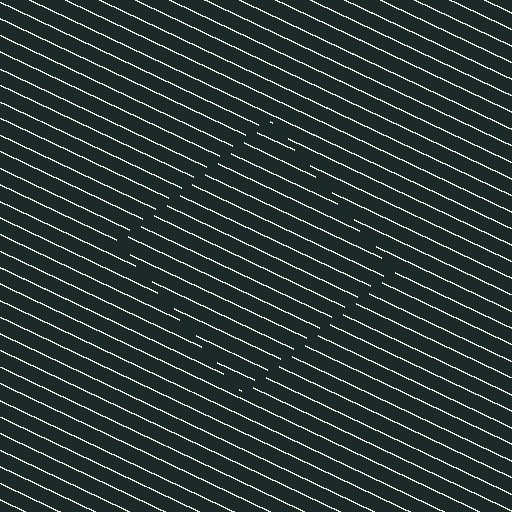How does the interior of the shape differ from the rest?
The interior of the shape contains the same grating, shifted by half a period — the contour is defined by the phase discontinuity where line-ends from the inner and outer gratings abut.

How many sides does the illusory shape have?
4 sides — the line-ends trace a square.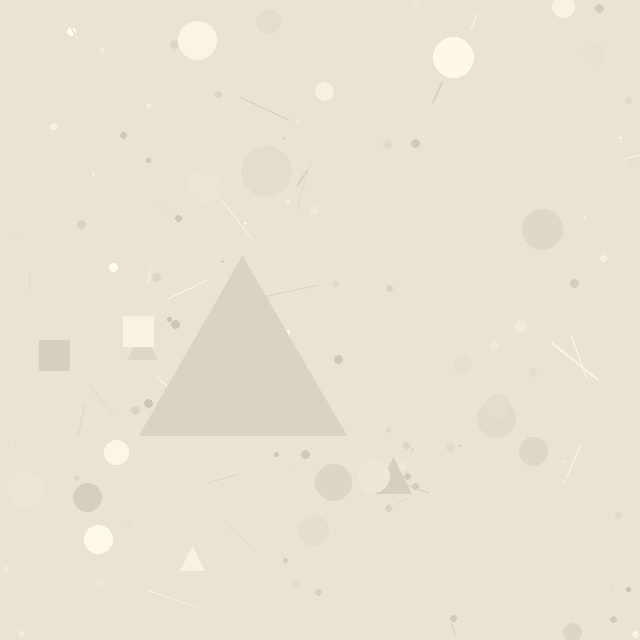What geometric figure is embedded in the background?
A triangle is embedded in the background.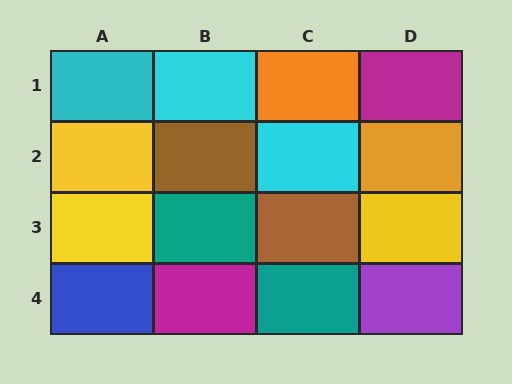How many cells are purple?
1 cell is purple.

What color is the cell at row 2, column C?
Cyan.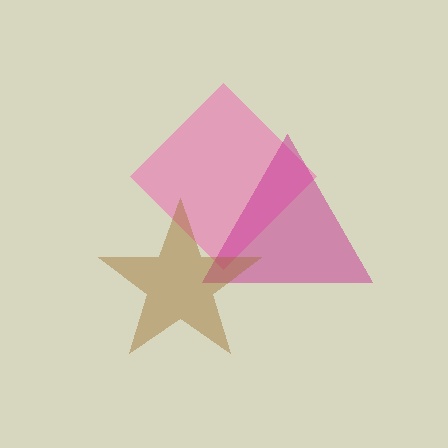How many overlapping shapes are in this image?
There are 3 overlapping shapes in the image.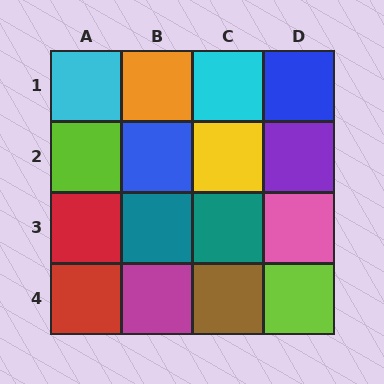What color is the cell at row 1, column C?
Cyan.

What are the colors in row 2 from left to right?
Lime, blue, yellow, purple.